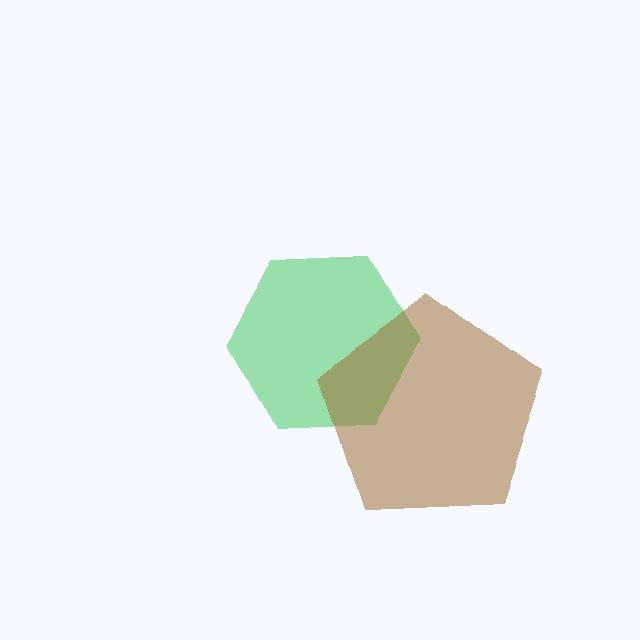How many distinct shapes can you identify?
There are 2 distinct shapes: a green hexagon, a brown pentagon.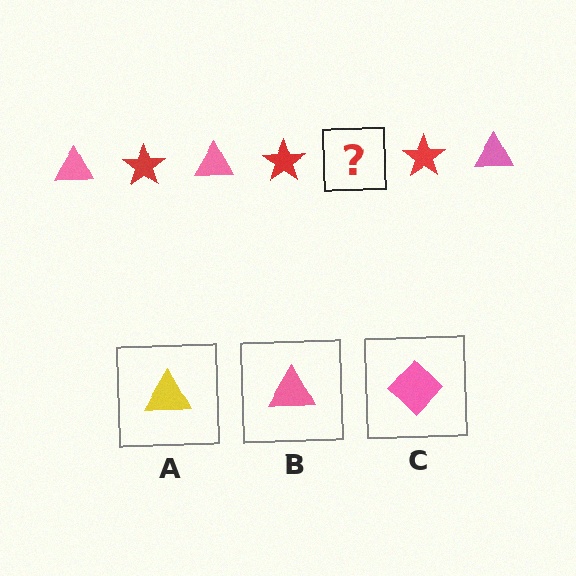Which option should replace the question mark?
Option B.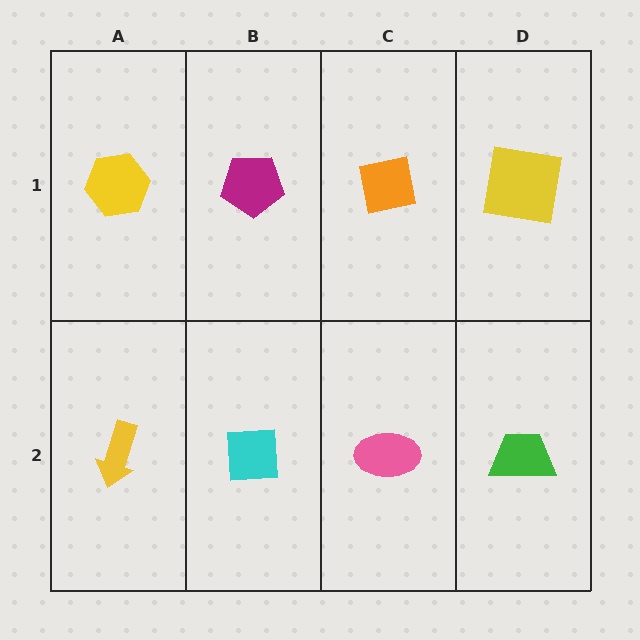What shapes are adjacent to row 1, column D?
A green trapezoid (row 2, column D), an orange square (row 1, column C).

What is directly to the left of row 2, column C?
A cyan square.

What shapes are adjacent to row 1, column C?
A pink ellipse (row 2, column C), a magenta pentagon (row 1, column B), a yellow square (row 1, column D).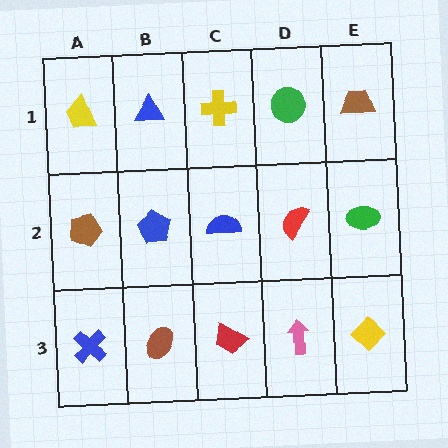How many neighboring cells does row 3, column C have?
3.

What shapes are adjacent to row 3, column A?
A brown pentagon (row 2, column A), a brown ellipse (row 3, column B).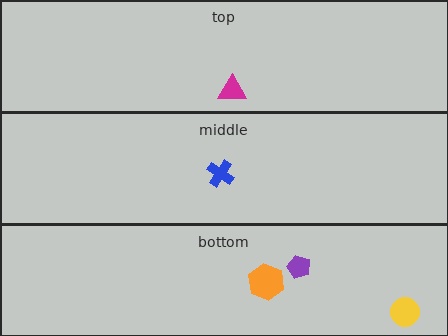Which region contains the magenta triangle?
The top region.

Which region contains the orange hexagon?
The bottom region.